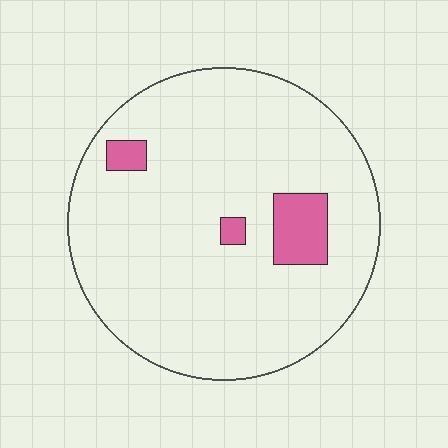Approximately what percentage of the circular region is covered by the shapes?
Approximately 10%.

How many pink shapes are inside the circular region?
3.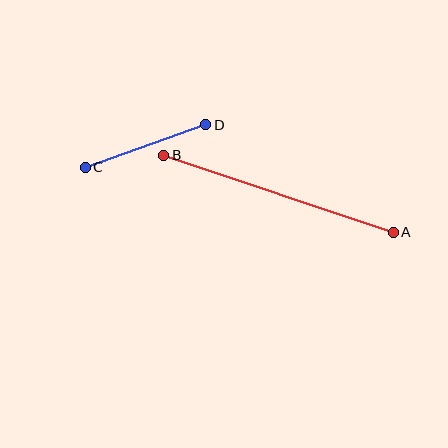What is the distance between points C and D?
The distance is approximately 128 pixels.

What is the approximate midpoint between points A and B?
The midpoint is at approximately (278, 194) pixels.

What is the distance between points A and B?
The distance is approximately 242 pixels.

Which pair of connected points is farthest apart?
Points A and B are farthest apart.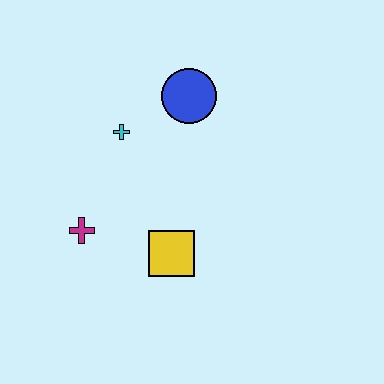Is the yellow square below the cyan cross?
Yes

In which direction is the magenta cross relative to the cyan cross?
The magenta cross is below the cyan cross.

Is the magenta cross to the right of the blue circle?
No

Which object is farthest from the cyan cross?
The yellow square is farthest from the cyan cross.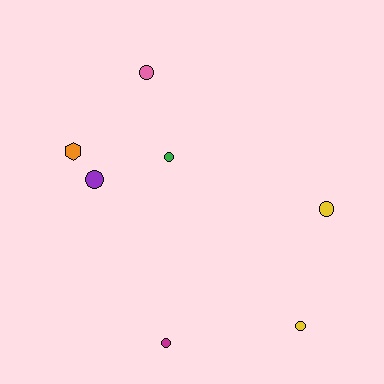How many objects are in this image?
There are 7 objects.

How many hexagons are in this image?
There is 1 hexagon.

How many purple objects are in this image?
There is 1 purple object.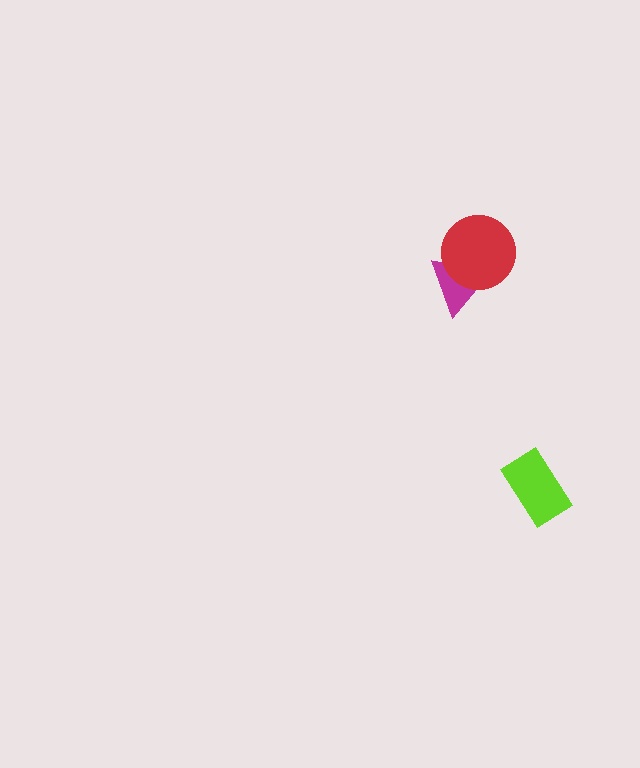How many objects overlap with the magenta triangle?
1 object overlaps with the magenta triangle.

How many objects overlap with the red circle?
1 object overlaps with the red circle.